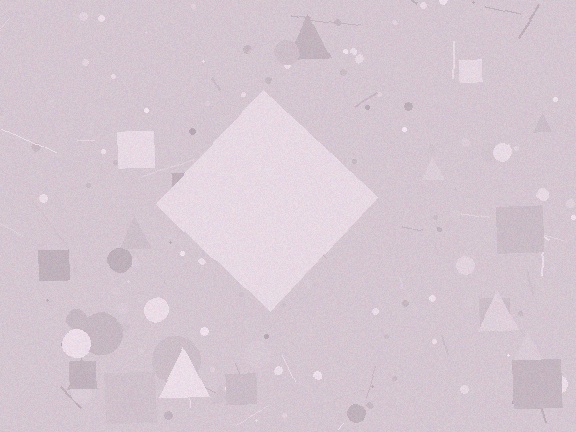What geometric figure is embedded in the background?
A diamond is embedded in the background.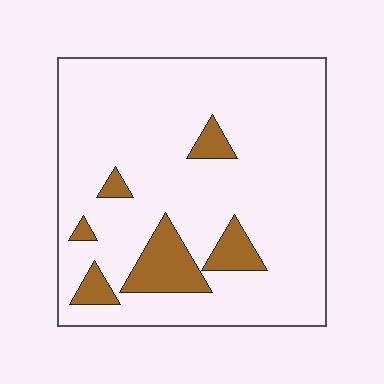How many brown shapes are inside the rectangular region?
6.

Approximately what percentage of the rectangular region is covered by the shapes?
Approximately 15%.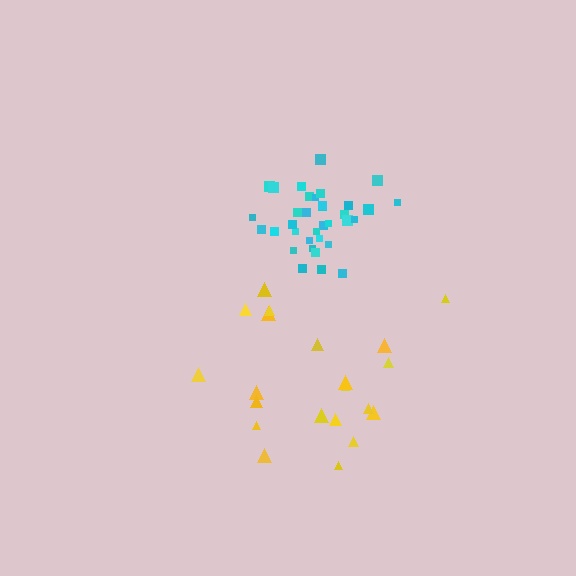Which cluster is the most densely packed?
Cyan.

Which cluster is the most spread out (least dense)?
Yellow.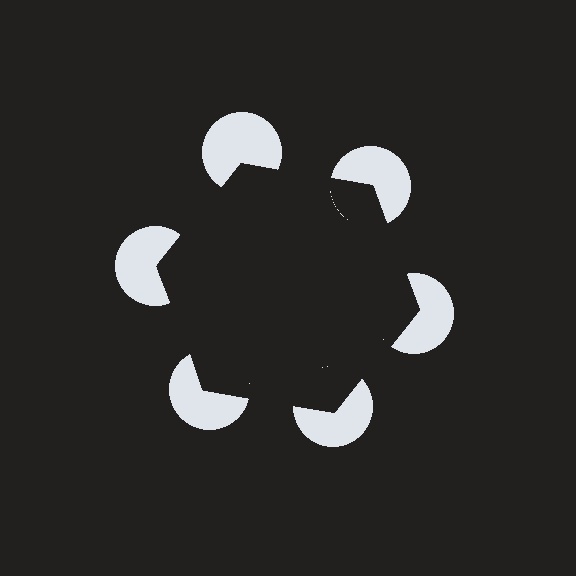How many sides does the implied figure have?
6 sides.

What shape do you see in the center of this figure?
An illusory hexagon — its edges are inferred from the aligned wedge cuts in the pac-man discs, not physically drawn.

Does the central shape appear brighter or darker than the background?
It typically appears slightly darker than the background, even though no actual brightness change is drawn.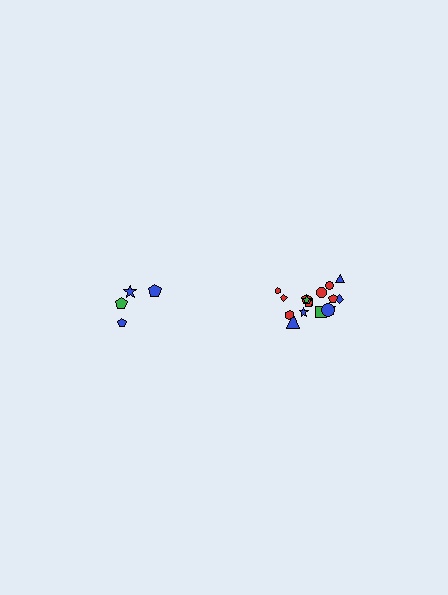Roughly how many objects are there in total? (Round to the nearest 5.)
Roughly 20 objects in total.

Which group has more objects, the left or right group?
The right group.